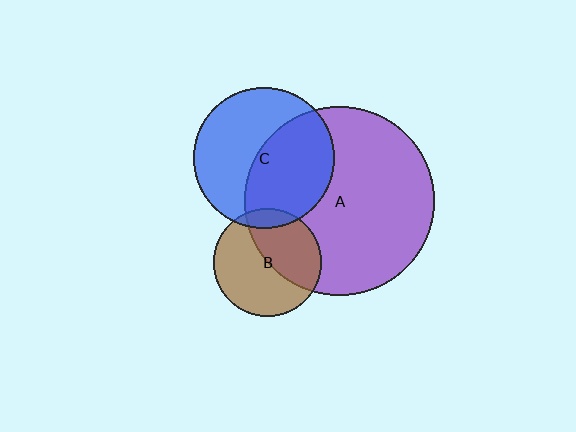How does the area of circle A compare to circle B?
Approximately 3.1 times.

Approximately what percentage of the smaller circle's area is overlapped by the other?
Approximately 10%.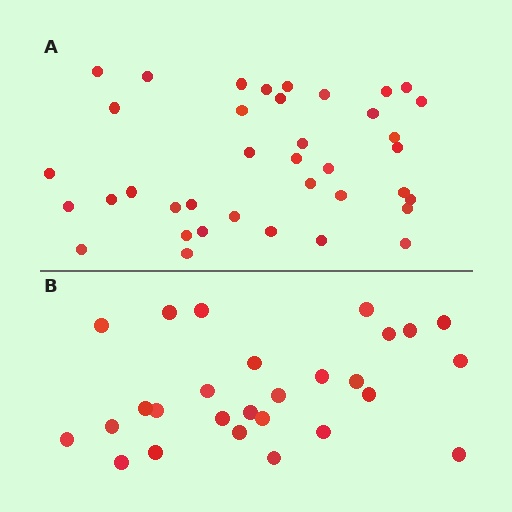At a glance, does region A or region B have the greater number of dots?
Region A (the top region) has more dots.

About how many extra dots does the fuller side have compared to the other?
Region A has roughly 12 or so more dots than region B.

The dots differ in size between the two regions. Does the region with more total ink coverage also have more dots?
No. Region B has more total ink coverage because its dots are larger, but region A actually contains more individual dots. Total area can be misleading — the number of items is what matters here.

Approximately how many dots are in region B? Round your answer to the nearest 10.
About 30 dots. (The exact count is 27, which rounds to 30.)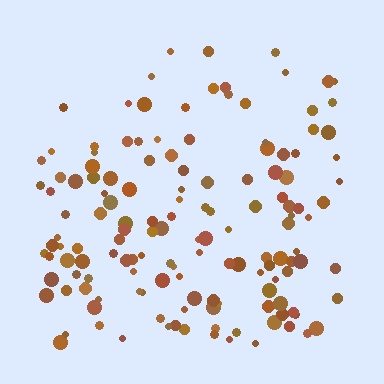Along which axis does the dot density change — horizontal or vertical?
Vertical.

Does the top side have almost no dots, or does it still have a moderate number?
Still a moderate number, just noticeably fewer than the bottom.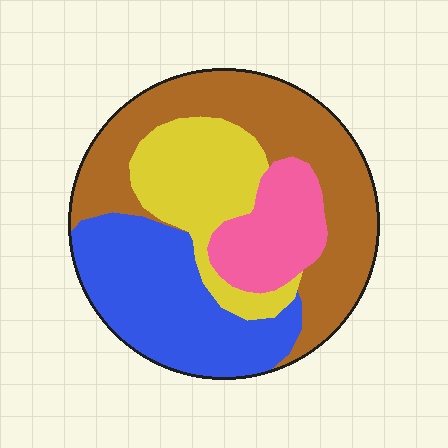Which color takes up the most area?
Brown, at roughly 40%.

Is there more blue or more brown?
Brown.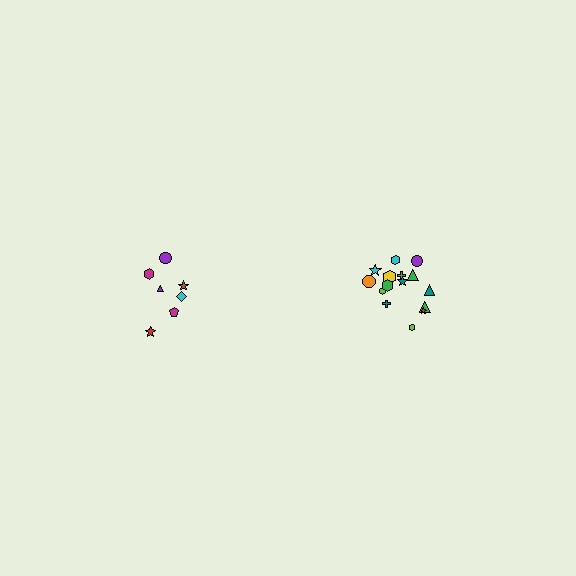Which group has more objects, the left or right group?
The right group.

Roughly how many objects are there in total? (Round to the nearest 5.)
Roughly 20 objects in total.